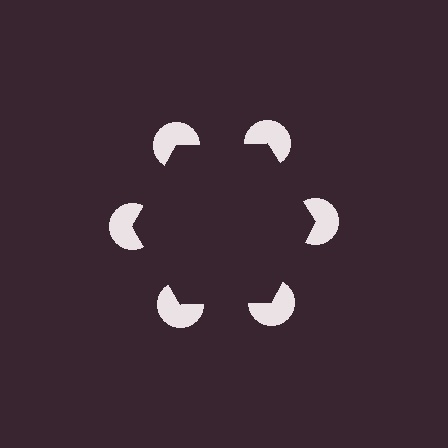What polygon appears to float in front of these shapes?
An illusory hexagon — its edges are inferred from the aligned wedge cuts in the pac-man discs, not physically drawn.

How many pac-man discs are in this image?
There are 6 — one at each vertex of the illusory hexagon.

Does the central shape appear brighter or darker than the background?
It typically appears slightly darker than the background, even though no actual brightness change is drawn.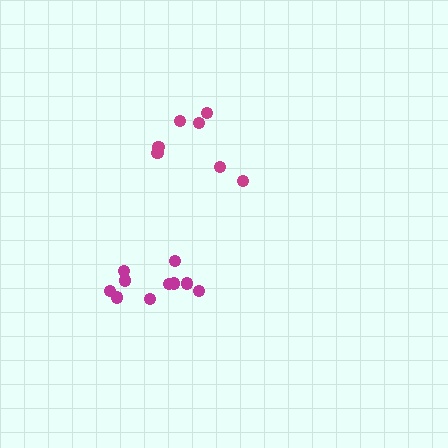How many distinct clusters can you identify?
There are 2 distinct clusters.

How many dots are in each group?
Group 1: 10 dots, Group 2: 7 dots (17 total).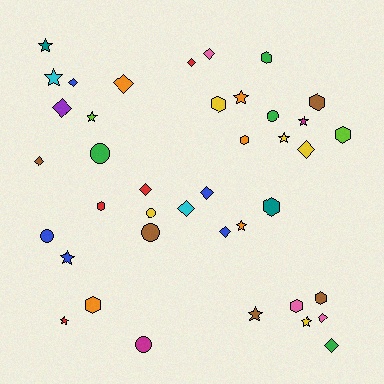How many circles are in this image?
There are 6 circles.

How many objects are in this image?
There are 40 objects.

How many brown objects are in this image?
There are 5 brown objects.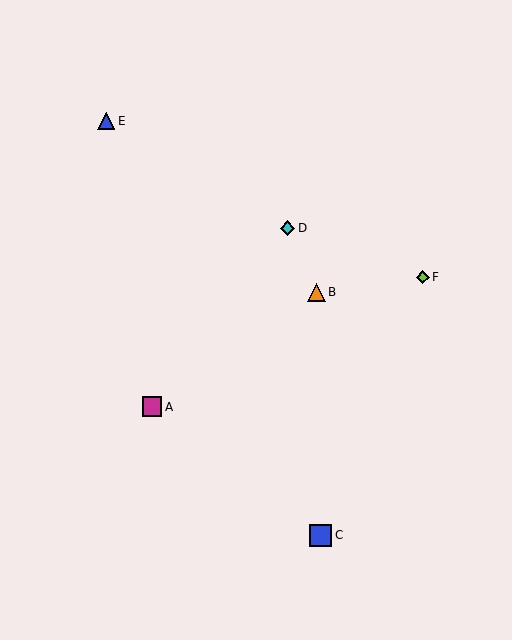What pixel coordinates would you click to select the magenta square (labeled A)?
Click at (152, 407) to select the magenta square A.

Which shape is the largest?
The blue square (labeled C) is the largest.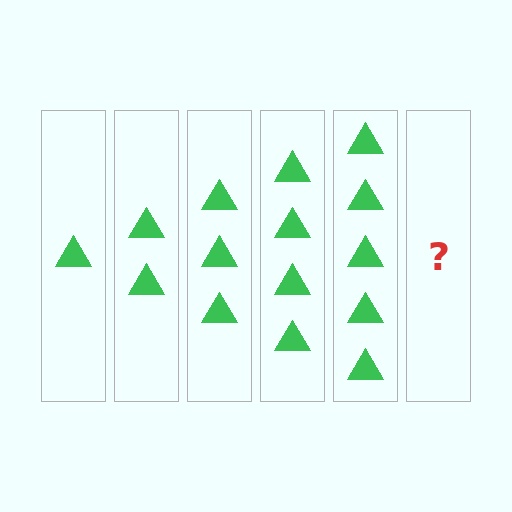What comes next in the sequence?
The next element should be 6 triangles.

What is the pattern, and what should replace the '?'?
The pattern is that each step adds one more triangle. The '?' should be 6 triangles.